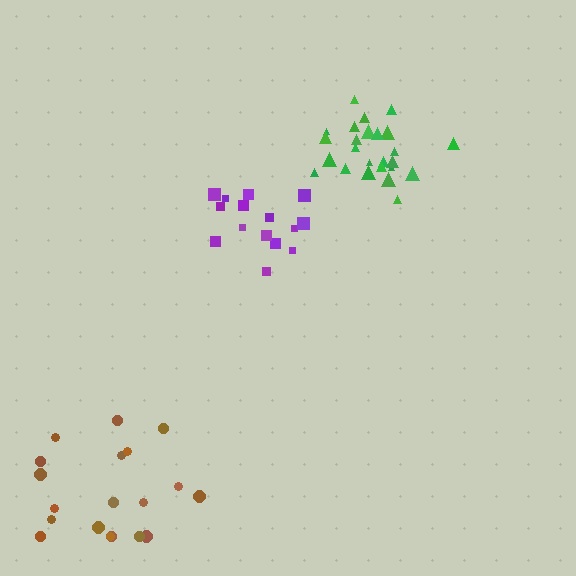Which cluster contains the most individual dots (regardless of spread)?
Green (25).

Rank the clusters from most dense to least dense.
green, purple, brown.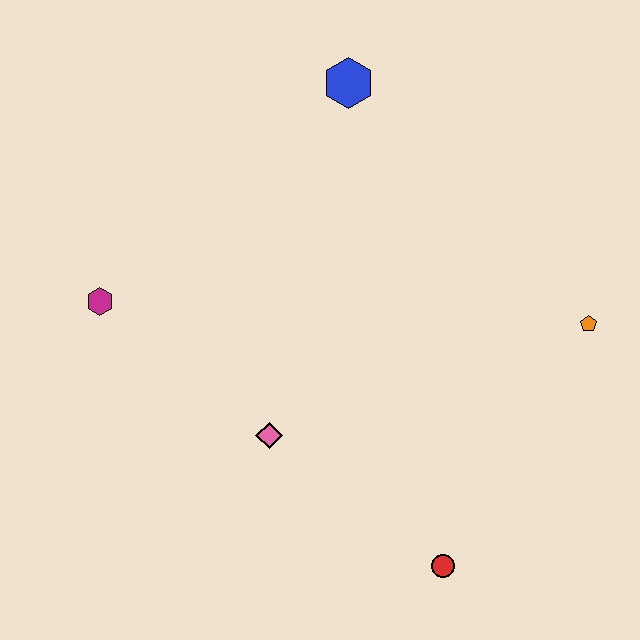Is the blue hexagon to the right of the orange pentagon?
No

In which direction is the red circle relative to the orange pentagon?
The red circle is below the orange pentagon.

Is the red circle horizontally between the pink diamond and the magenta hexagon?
No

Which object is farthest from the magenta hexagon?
The orange pentagon is farthest from the magenta hexagon.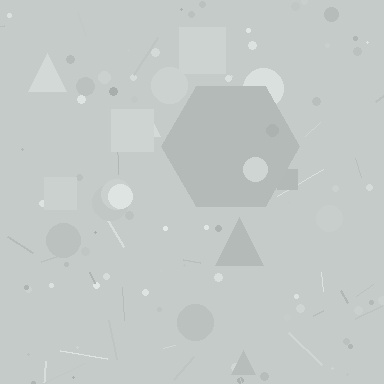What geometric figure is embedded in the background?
A hexagon is embedded in the background.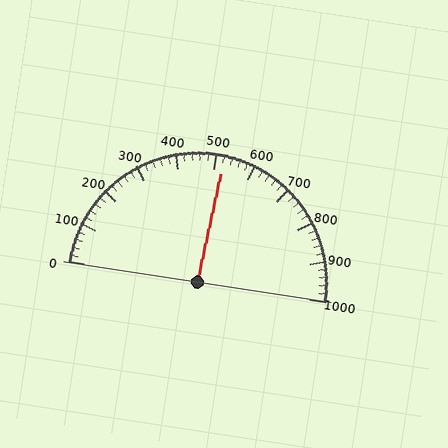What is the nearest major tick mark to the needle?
The nearest major tick mark is 500.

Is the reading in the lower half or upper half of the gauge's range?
The reading is in the upper half of the range (0 to 1000).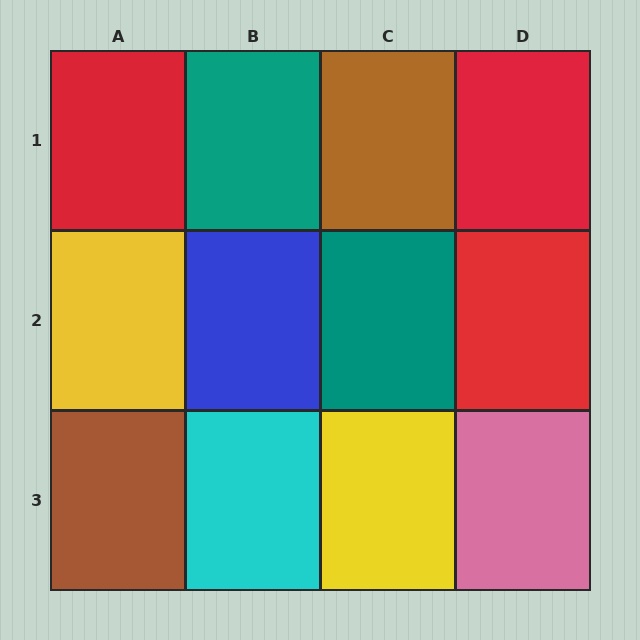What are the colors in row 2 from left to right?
Yellow, blue, teal, red.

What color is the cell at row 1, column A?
Red.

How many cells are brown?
2 cells are brown.